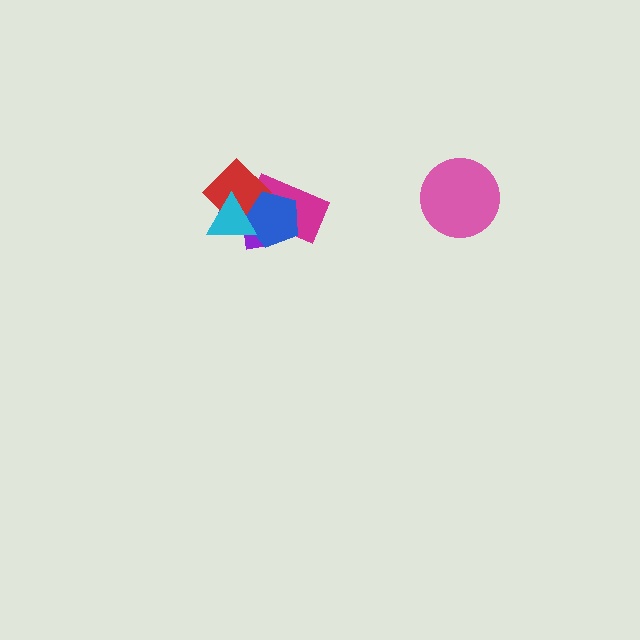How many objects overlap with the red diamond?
4 objects overlap with the red diamond.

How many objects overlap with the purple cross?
4 objects overlap with the purple cross.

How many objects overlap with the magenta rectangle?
4 objects overlap with the magenta rectangle.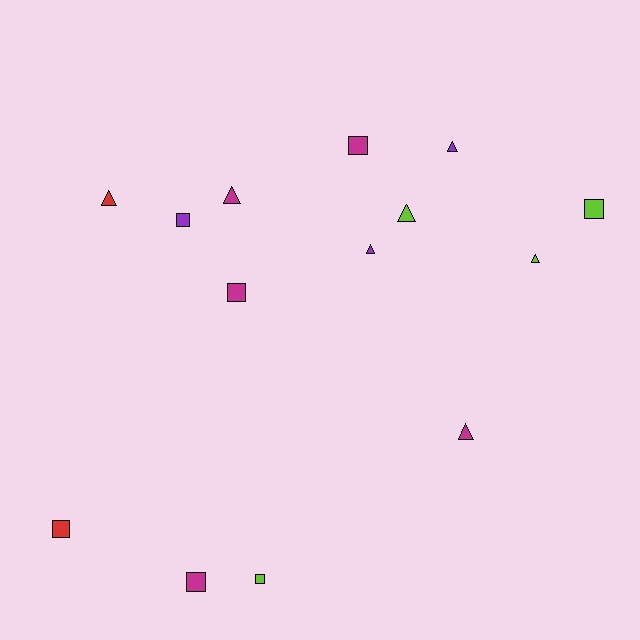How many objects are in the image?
There are 14 objects.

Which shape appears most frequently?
Square, with 7 objects.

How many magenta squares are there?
There are 3 magenta squares.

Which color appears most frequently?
Magenta, with 5 objects.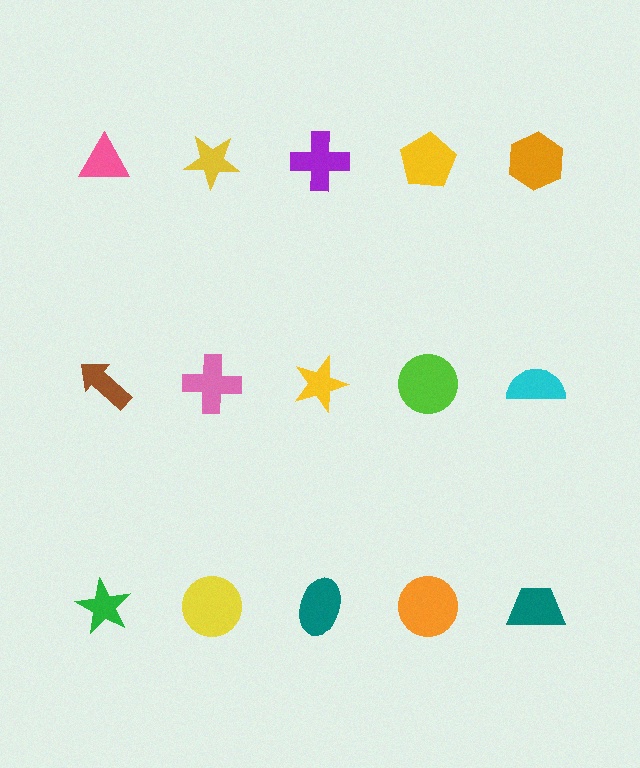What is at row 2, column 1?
A brown arrow.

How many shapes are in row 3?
5 shapes.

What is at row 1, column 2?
A yellow star.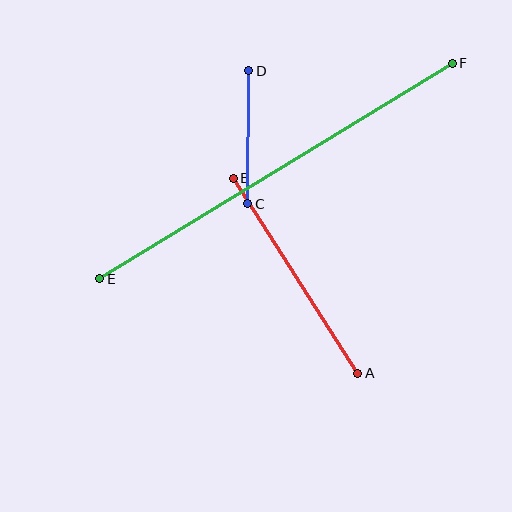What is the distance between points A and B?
The distance is approximately 231 pixels.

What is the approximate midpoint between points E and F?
The midpoint is at approximately (276, 171) pixels.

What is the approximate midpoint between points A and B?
The midpoint is at approximately (296, 276) pixels.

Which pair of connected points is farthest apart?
Points E and F are farthest apart.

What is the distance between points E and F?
The distance is approximately 413 pixels.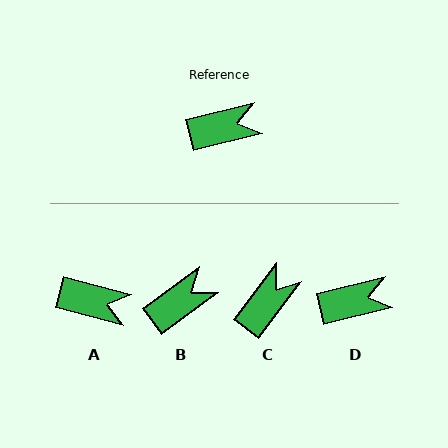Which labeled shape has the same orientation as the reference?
D.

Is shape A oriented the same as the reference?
No, it is off by about 28 degrees.